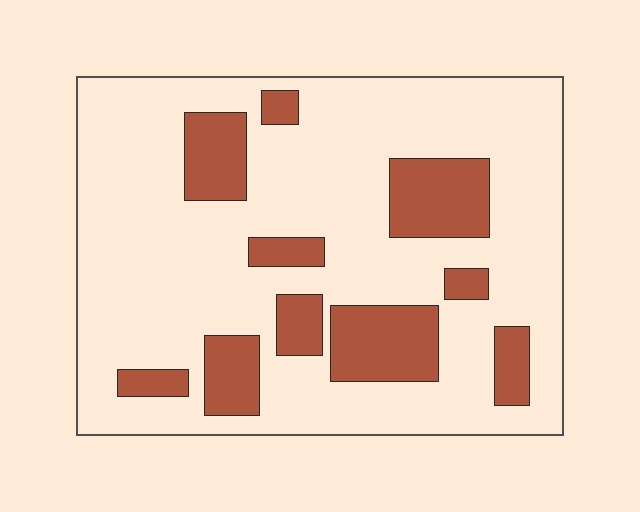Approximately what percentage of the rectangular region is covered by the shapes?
Approximately 20%.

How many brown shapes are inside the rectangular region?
10.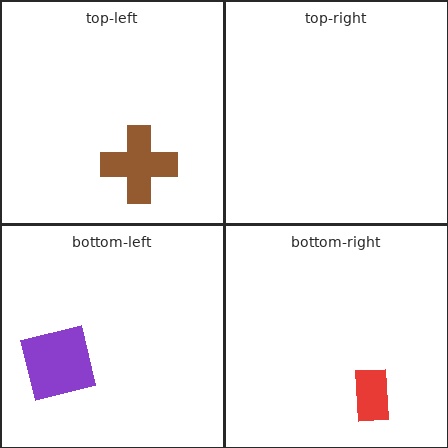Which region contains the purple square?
The bottom-left region.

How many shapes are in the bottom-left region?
1.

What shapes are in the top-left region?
The brown cross.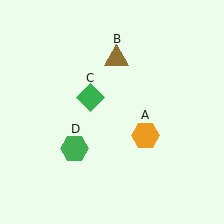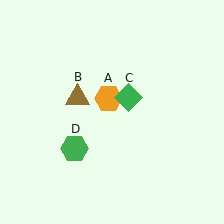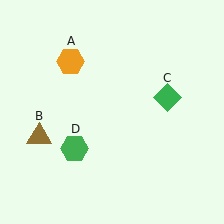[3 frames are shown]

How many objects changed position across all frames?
3 objects changed position: orange hexagon (object A), brown triangle (object B), green diamond (object C).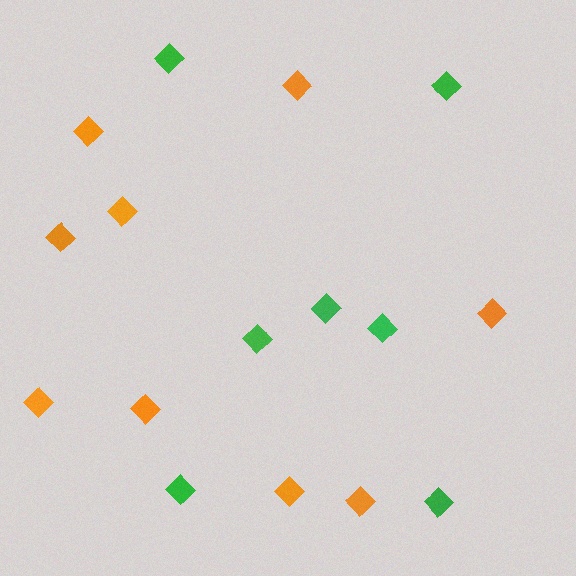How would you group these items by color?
There are 2 groups: one group of orange diamonds (9) and one group of green diamonds (7).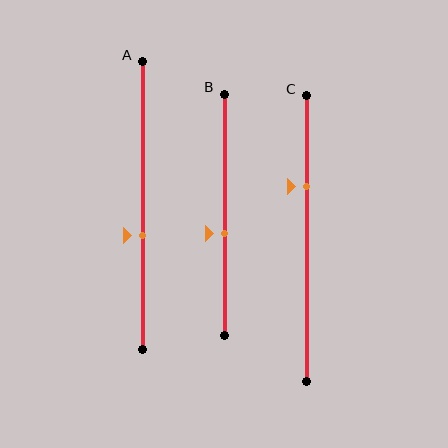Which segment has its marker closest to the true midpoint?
Segment B has its marker closest to the true midpoint.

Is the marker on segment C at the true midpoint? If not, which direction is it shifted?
No, the marker on segment C is shifted upward by about 18% of the segment length.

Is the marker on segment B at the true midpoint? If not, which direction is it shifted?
No, the marker on segment B is shifted downward by about 8% of the segment length.